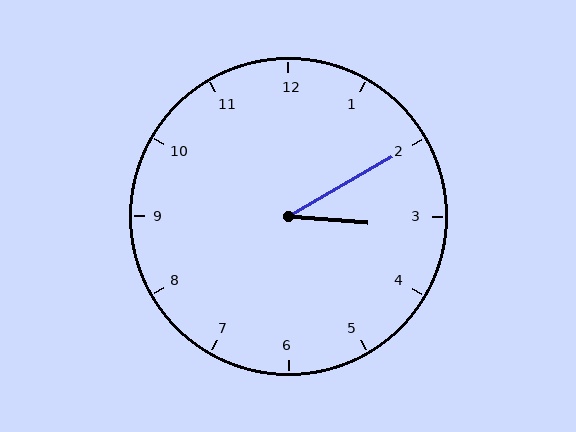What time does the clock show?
3:10.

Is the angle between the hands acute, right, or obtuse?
It is acute.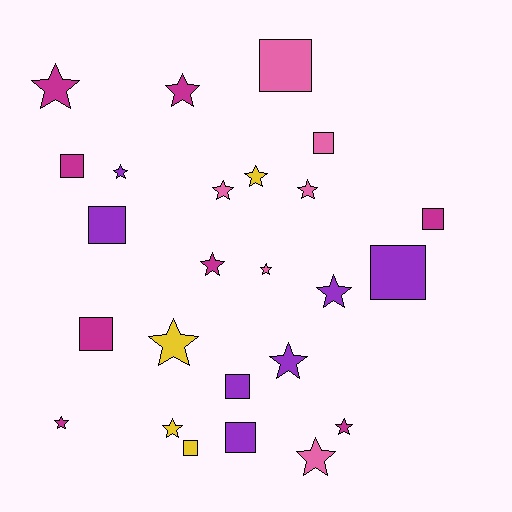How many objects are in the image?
There are 25 objects.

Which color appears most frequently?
Magenta, with 8 objects.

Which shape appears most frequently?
Star, with 15 objects.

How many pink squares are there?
There are 2 pink squares.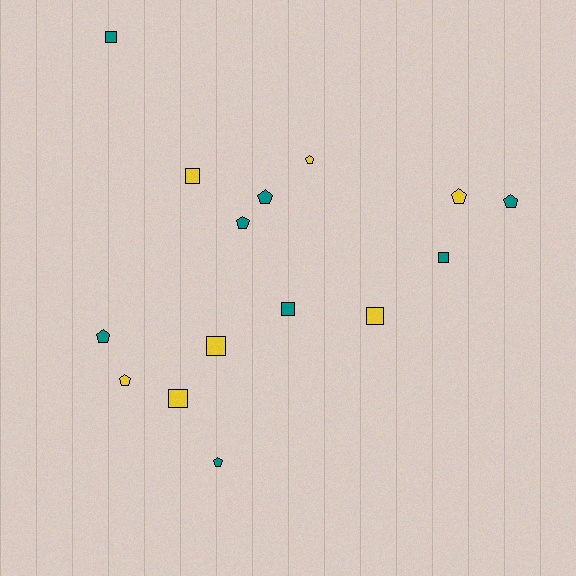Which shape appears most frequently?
Pentagon, with 8 objects.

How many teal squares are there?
There are 3 teal squares.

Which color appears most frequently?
Teal, with 8 objects.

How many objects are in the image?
There are 15 objects.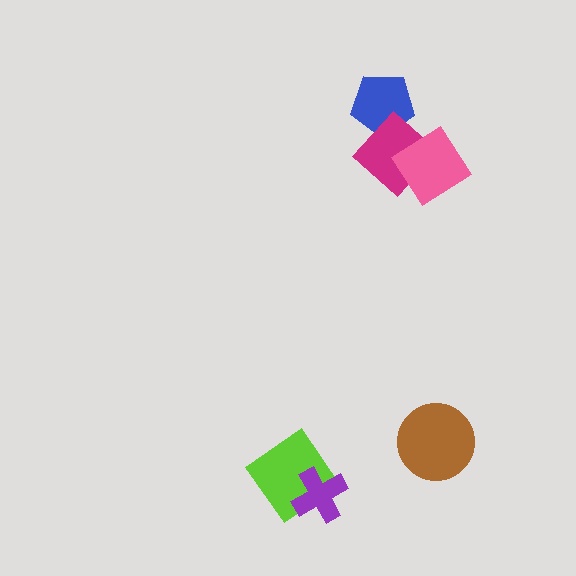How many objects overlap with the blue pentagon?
1 object overlaps with the blue pentagon.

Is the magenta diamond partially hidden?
Yes, it is partially covered by another shape.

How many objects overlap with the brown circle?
0 objects overlap with the brown circle.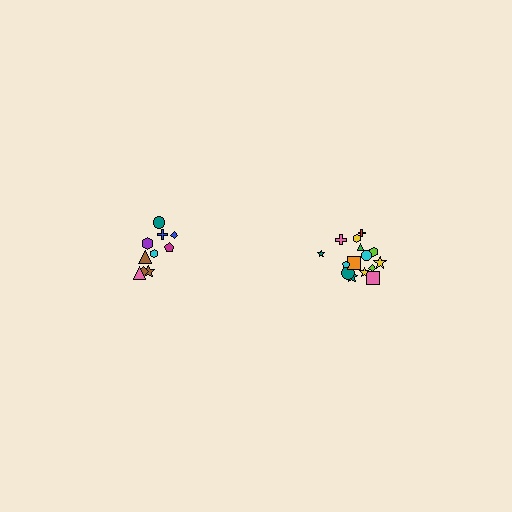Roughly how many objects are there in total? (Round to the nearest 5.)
Roughly 25 objects in total.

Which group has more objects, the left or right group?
The right group.